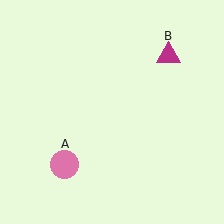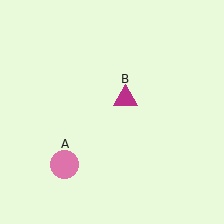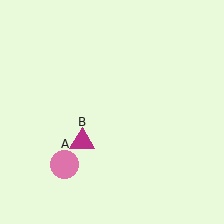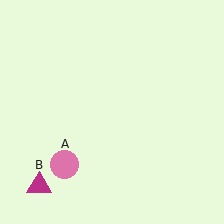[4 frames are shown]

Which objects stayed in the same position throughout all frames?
Pink circle (object A) remained stationary.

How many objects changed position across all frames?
1 object changed position: magenta triangle (object B).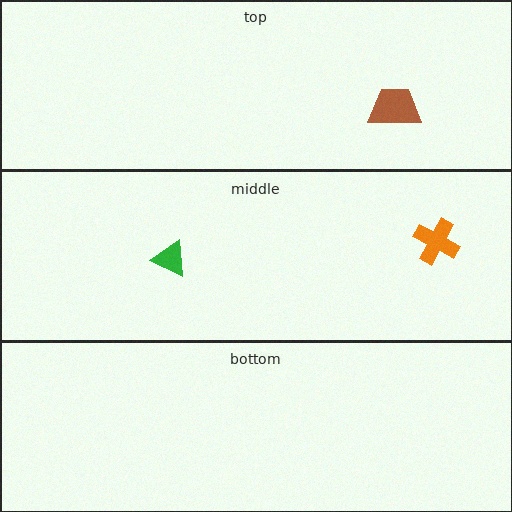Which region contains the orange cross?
The middle region.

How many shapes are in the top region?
1.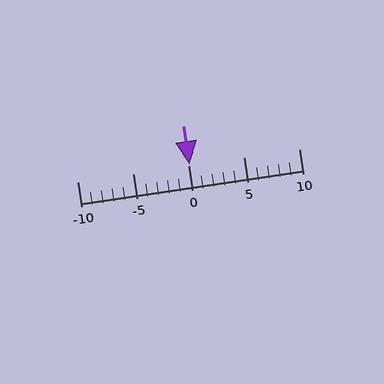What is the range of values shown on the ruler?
The ruler shows values from -10 to 10.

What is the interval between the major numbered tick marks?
The major tick marks are spaced 5 units apart.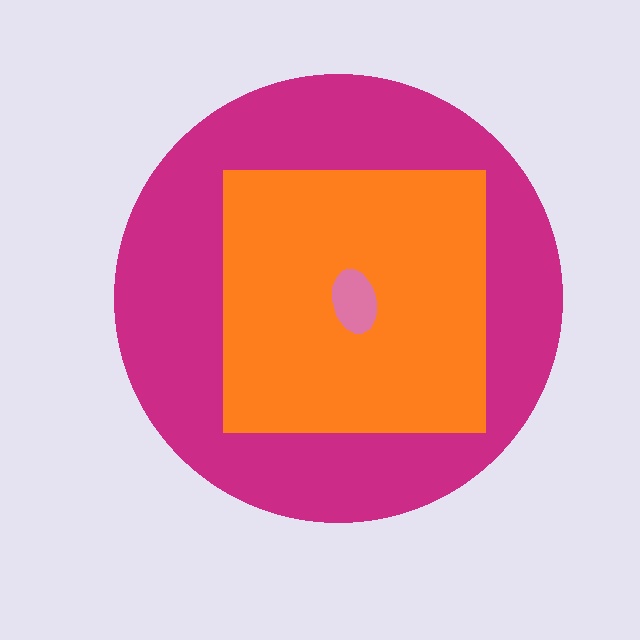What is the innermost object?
The pink ellipse.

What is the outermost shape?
The magenta circle.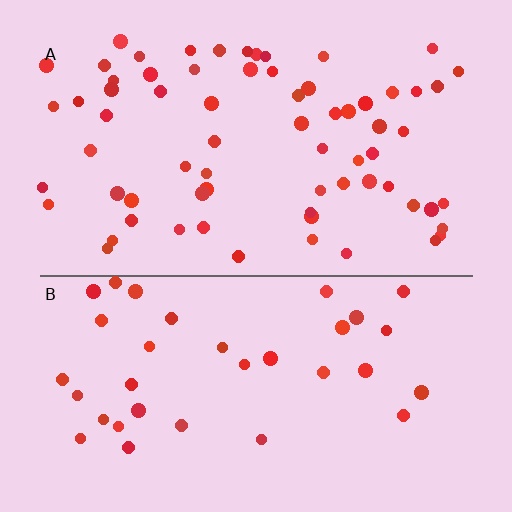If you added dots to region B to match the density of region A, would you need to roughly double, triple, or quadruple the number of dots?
Approximately double.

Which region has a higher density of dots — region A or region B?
A (the top).